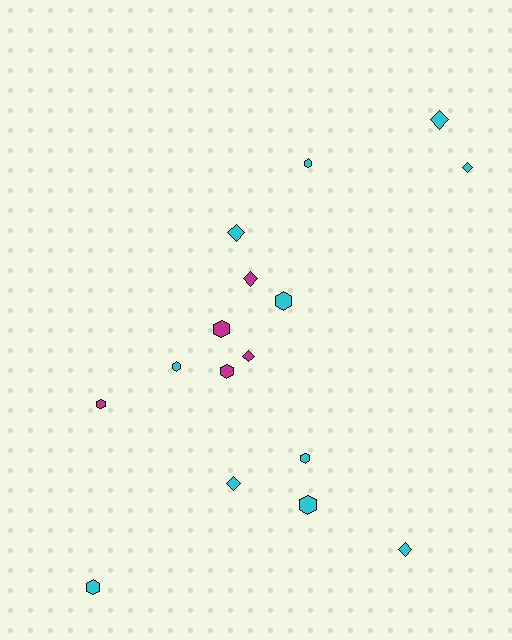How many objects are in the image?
There are 16 objects.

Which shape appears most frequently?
Hexagon, with 9 objects.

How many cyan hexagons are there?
There are 6 cyan hexagons.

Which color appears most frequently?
Cyan, with 11 objects.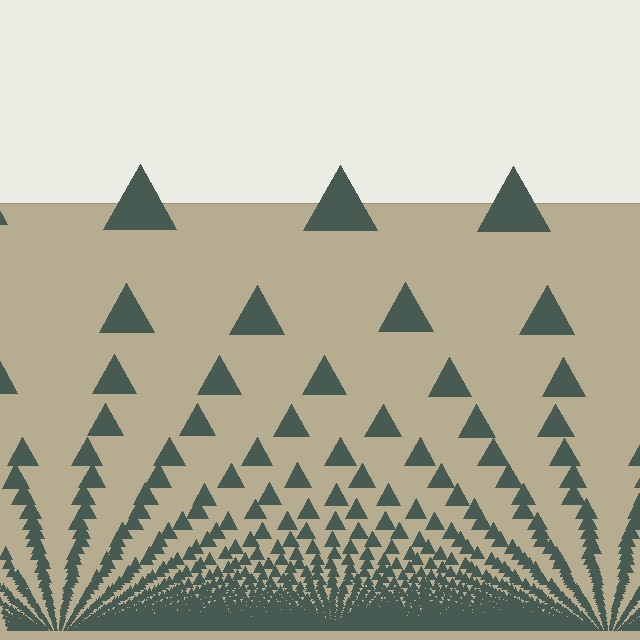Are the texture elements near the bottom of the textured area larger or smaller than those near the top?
Smaller. The gradient is inverted — elements near the bottom are smaller and denser.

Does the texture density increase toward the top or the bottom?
Density increases toward the bottom.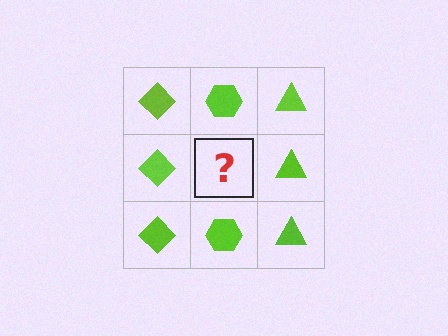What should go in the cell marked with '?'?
The missing cell should contain a lime hexagon.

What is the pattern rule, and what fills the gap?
The rule is that each column has a consistent shape. The gap should be filled with a lime hexagon.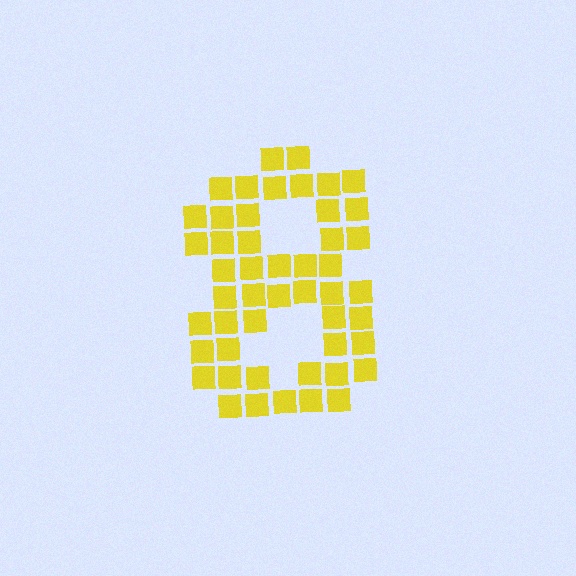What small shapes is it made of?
It is made of small squares.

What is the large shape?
The large shape is the digit 8.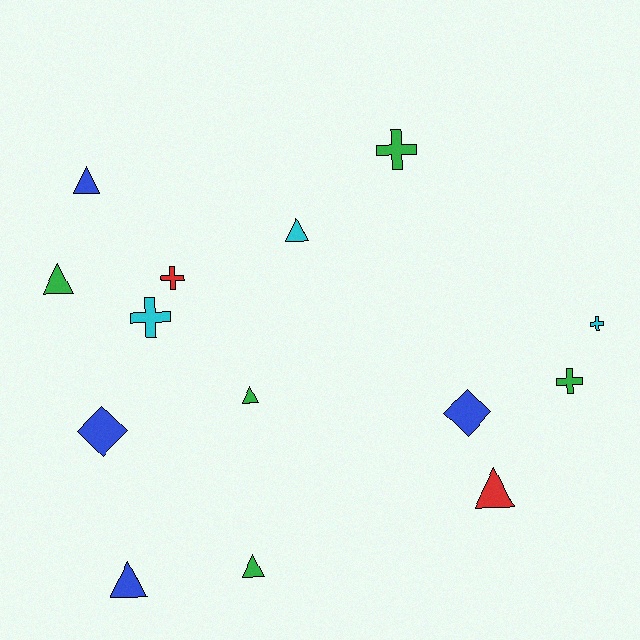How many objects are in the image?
There are 14 objects.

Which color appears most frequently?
Green, with 5 objects.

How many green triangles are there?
There are 3 green triangles.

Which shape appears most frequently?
Triangle, with 7 objects.